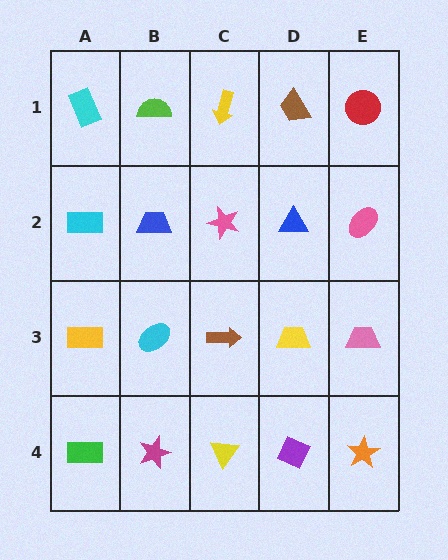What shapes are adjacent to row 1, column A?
A cyan rectangle (row 2, column A), a lime semicircle (row 1, column B).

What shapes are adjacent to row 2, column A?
A cyan rectangle (row 1, column A), a yellow rectangle (row 3, column A), a blue trapezoid (row 2, column B).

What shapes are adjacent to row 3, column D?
A blue triangle (row 2, column D), a purple diamond (row 4, column D), a brown arrow (row 3, column C), a pink trapezoid (row 3, column E).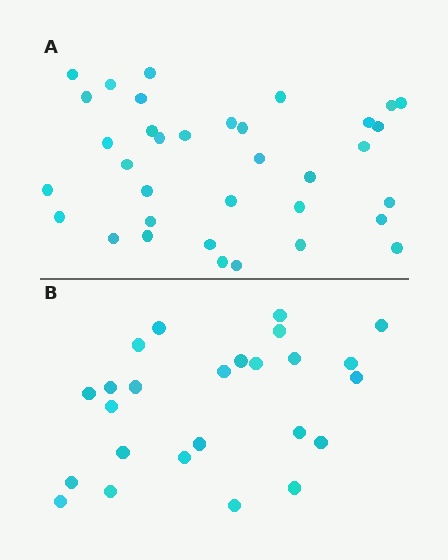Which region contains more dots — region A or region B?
Region A (the top region) has more dots.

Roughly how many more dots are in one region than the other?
Region A has roughly 10 or so more dots than region B.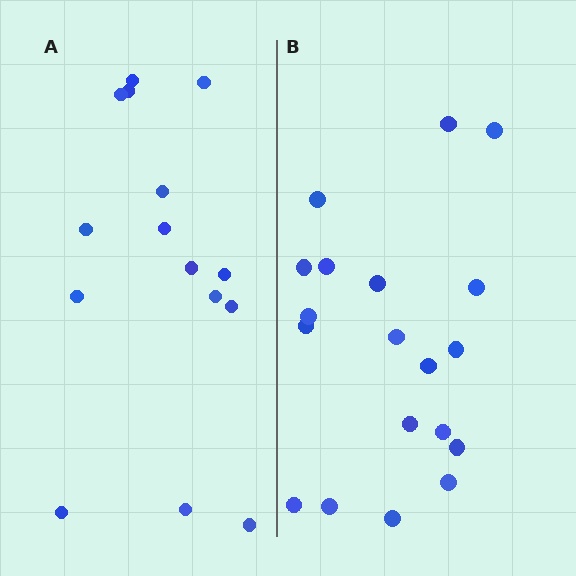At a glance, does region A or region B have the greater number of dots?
Region B (the right region) has more dots.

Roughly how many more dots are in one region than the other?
Region B has about 4 more dots than region A.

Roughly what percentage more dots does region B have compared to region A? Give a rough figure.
About 25% more.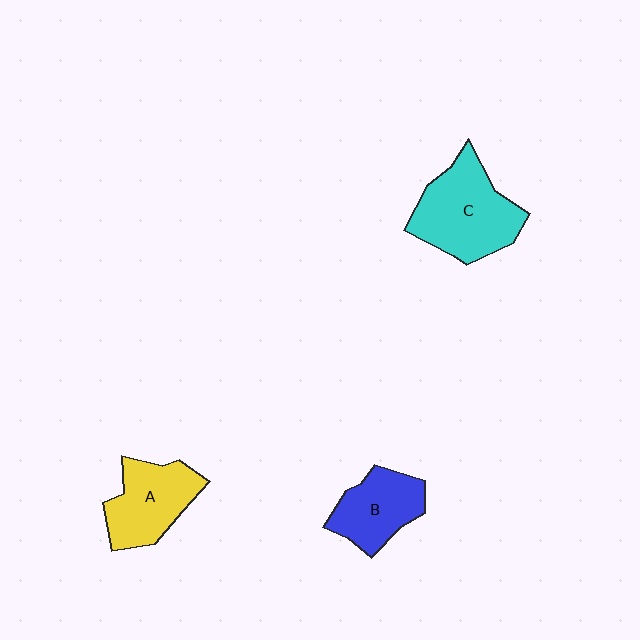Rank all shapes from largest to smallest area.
From largest to smallest: C (cyan), A (yellow), B (blue).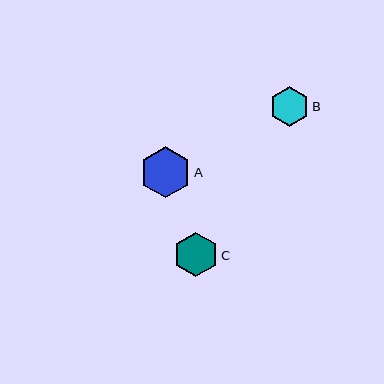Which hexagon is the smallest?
Hexagon B is the smallest with a size of approximately 40 pixels.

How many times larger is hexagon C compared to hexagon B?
Hexagon C is approximately 1.1 times the size of hexagon B.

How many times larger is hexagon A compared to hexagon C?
Hexagon A is approximately 1.2 times the size of hexagon C.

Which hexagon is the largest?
Hexagon A is the largest with a size of approximately 51 pixels.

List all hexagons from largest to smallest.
From largest to smallest: A, C, B.